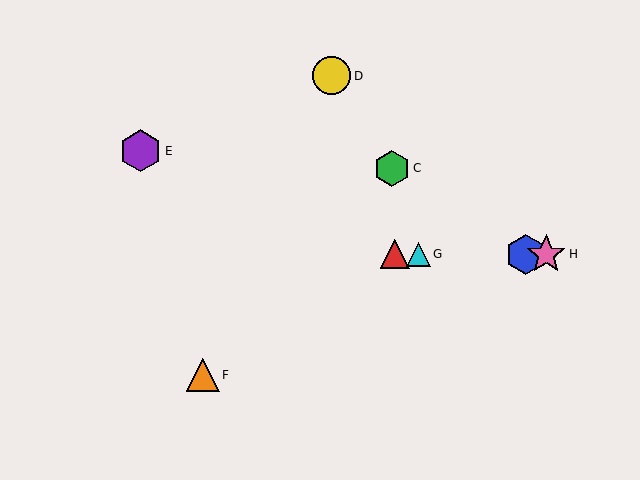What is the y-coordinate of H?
Object H is at y≈254.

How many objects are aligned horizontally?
4 objects (A, B, G, H) are aligned horizontally.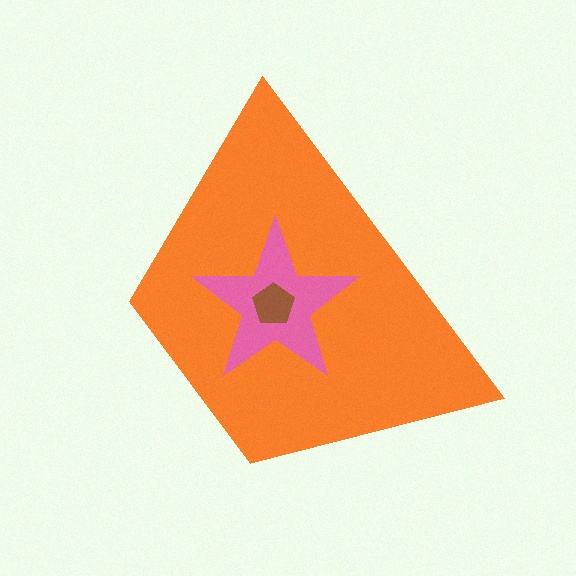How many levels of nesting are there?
3.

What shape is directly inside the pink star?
The brown pentagon.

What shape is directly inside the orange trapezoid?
The pink star.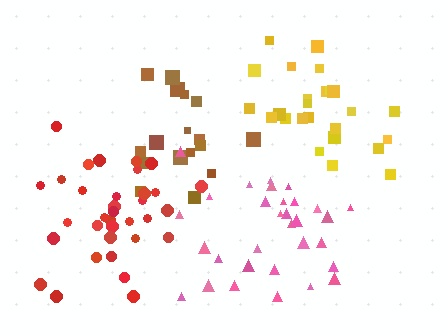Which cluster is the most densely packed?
Red.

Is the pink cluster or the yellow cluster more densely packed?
Yellow.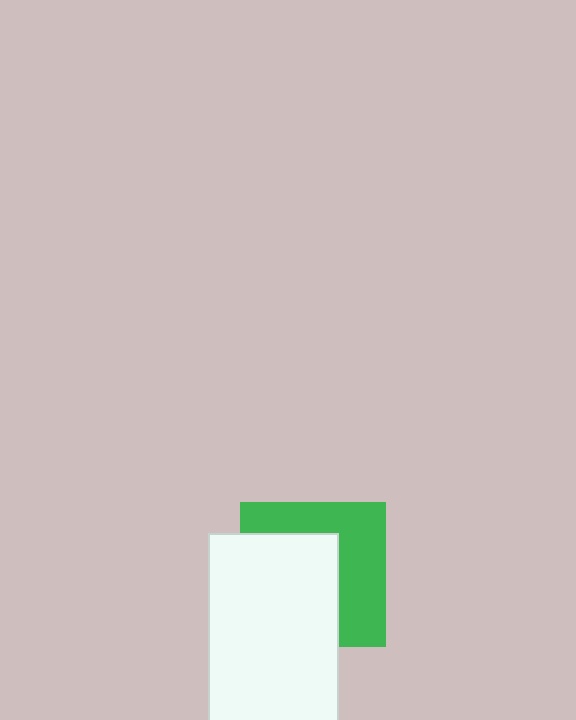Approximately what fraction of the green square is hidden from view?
Roughly 53% of the green square is hidden behind the white rectangle.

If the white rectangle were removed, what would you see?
You would see the complete green square.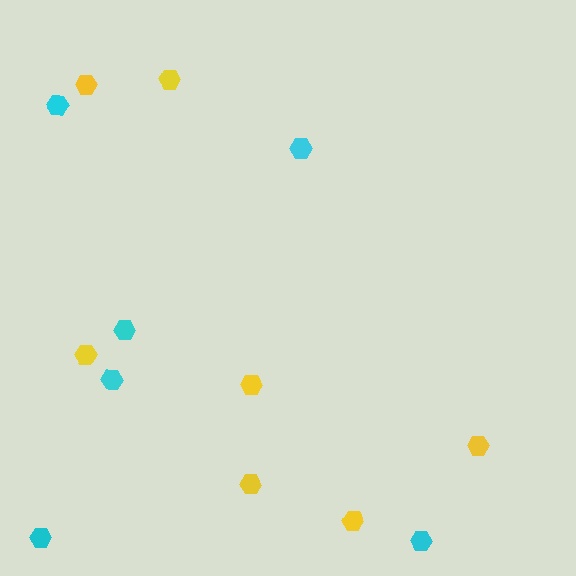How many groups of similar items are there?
There are 2 groups: one group of cyan hexagons (6) and one group of yellow hexagons (7).